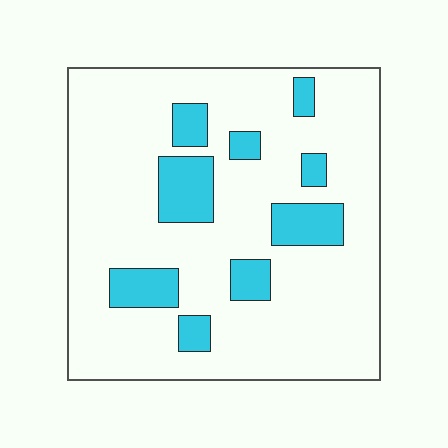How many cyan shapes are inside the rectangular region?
9.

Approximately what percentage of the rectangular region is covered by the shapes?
Approximately 15%.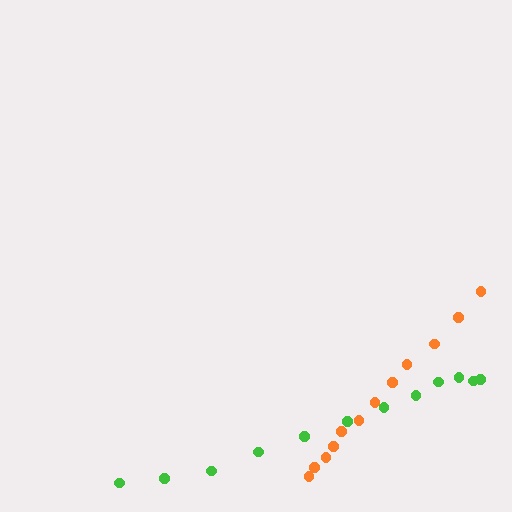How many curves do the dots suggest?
There are 2 distinct paths.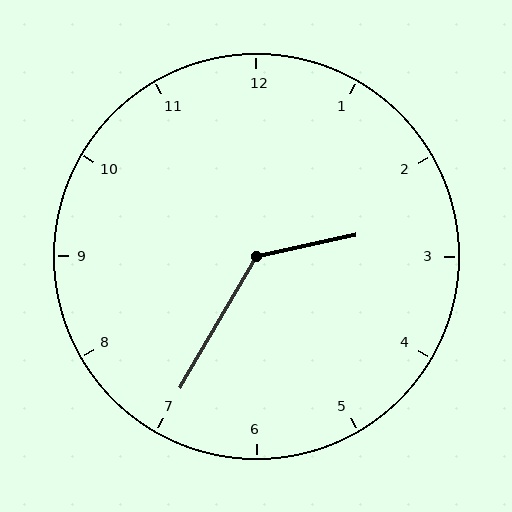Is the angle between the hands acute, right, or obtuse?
It is obtuse.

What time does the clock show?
2:35.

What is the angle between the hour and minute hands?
Approximately 132 degrees.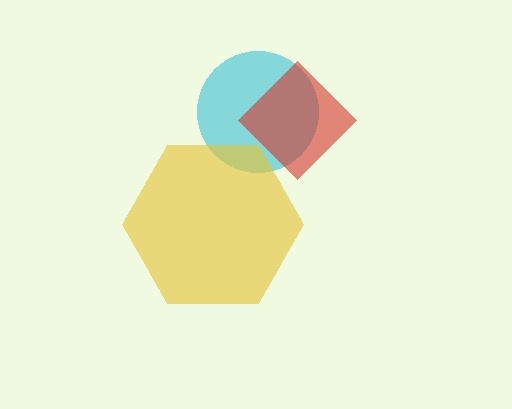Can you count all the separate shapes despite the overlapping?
Yes, there are 3 separate shapes.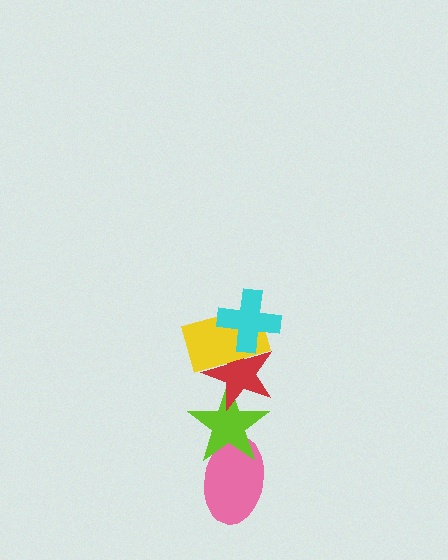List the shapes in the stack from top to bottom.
From top to bottom: the cyan cross, the yellow rectangle, the red star, the lime star, the pink ellipse.